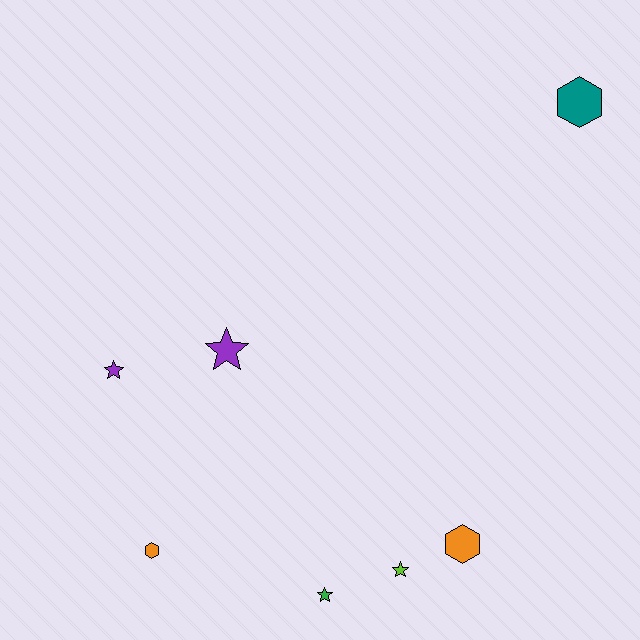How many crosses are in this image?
There are no crosses.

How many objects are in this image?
There are 7 objects.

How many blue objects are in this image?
There are no blue objects.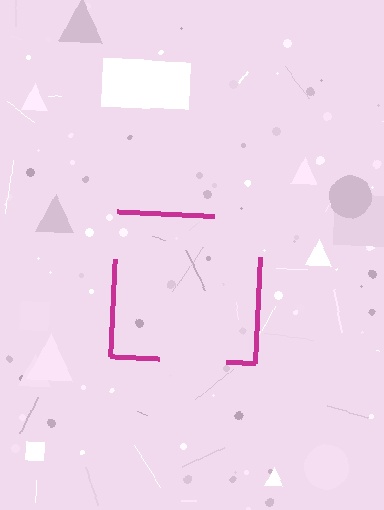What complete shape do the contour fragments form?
The contour fragments form a square.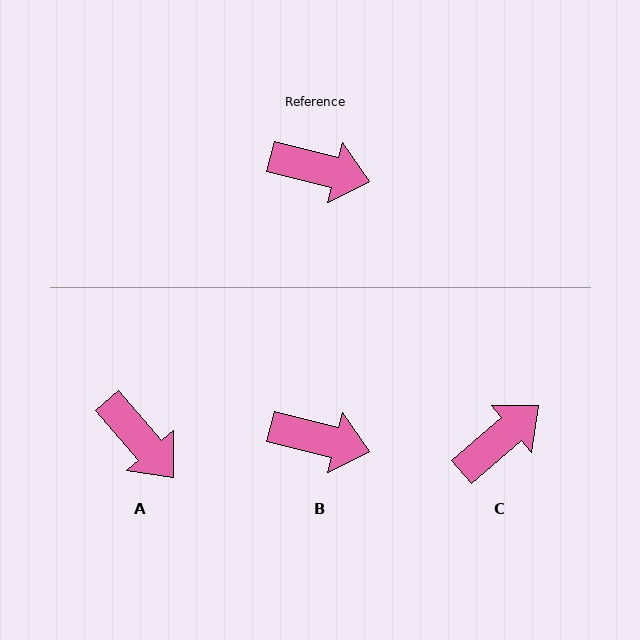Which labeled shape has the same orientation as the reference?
B.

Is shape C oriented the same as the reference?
No, it is off by about 55 degrees.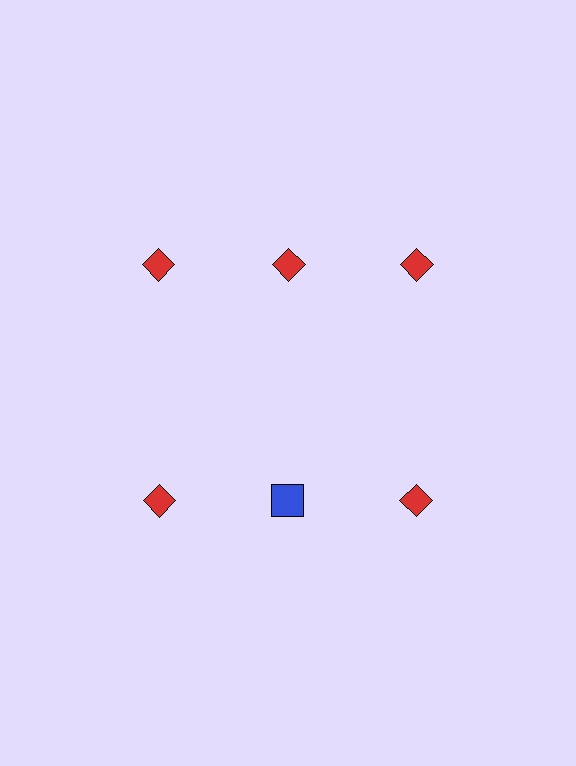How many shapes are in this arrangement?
There are 6 shapes arranged in a grid pattern.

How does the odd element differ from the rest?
It differs in both color (blue instead of red) and shape (square instead of diamond).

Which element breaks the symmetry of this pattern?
The blue square in the second row, second from left column breaks the symmetry. All other shapes are red diamonds.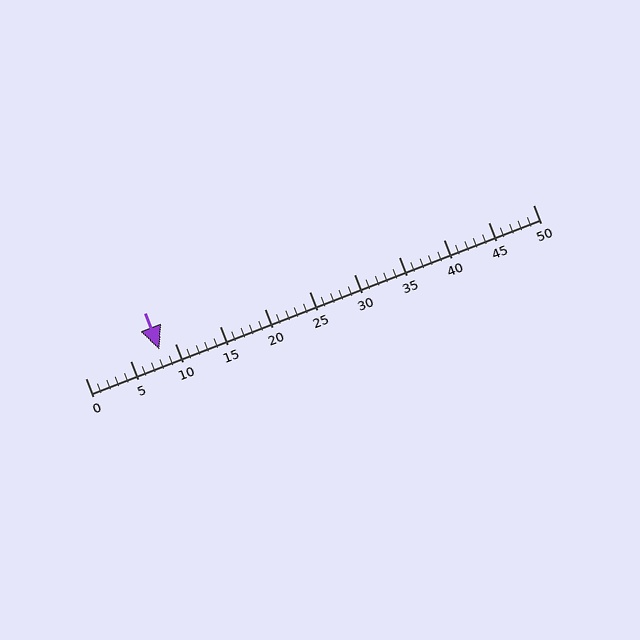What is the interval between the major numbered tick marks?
The major tick marks are spaced 5 units apart.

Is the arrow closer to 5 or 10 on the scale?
The arrow is closer to 10.